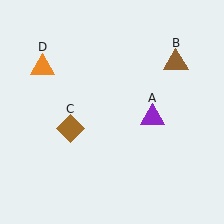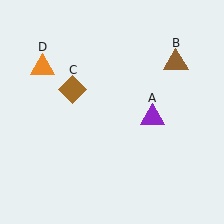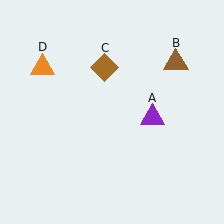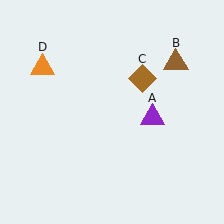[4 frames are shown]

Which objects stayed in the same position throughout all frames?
Purple triangle (object A) and brown triangle (object B) and orange triangle (object D) remained stationary.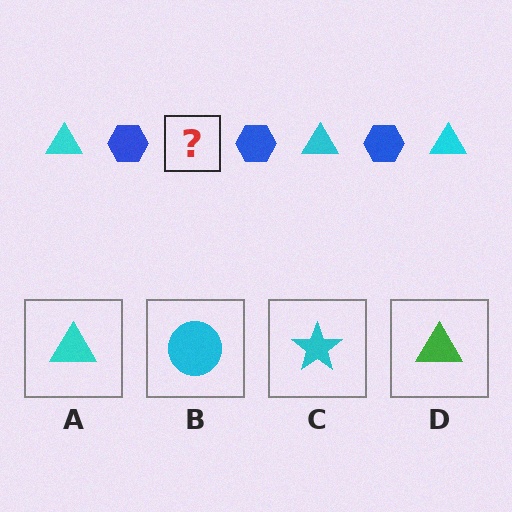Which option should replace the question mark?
Option A.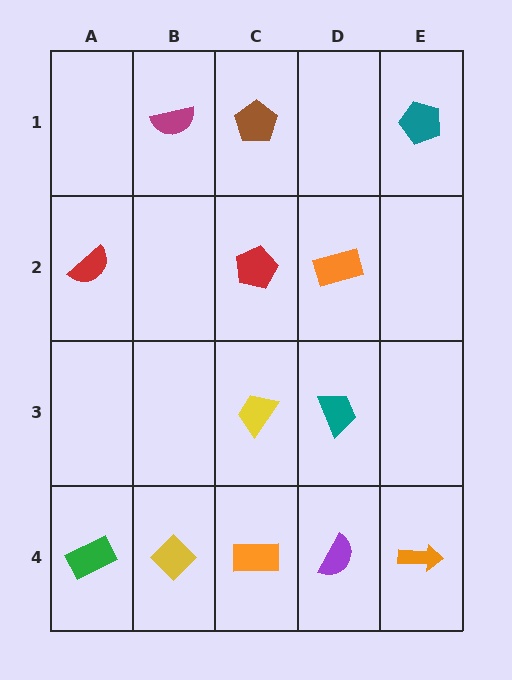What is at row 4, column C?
An orange rectangle.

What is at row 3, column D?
A teal trapezoid.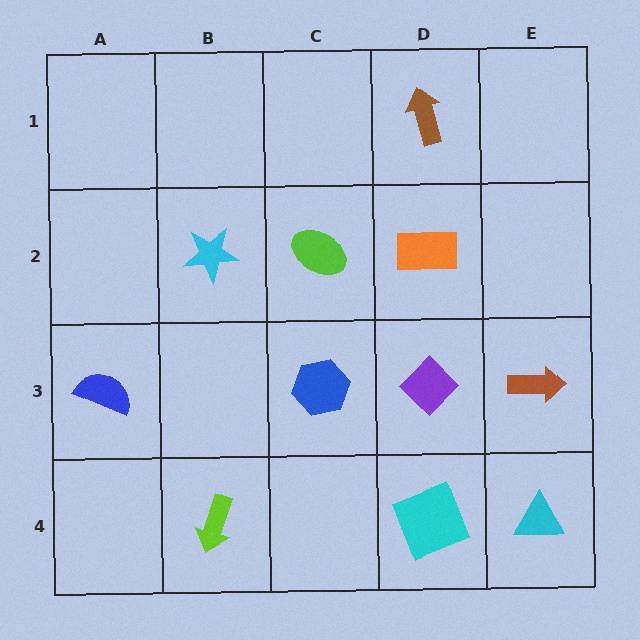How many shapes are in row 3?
4 shapes.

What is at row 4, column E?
A cyan triangle.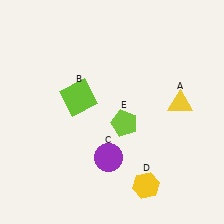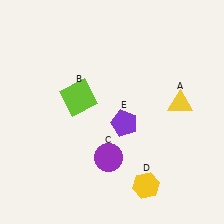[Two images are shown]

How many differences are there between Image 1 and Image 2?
There is 1 difference between the two images.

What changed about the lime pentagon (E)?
In Image 1, E is lime. In Image 2, it changed to purple.